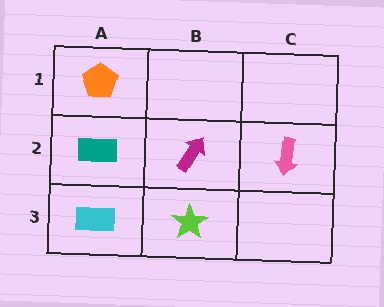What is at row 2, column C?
A pink arrow.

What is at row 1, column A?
An orange pentagon.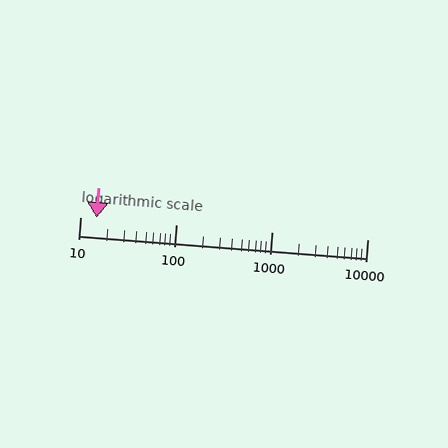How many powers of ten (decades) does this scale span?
The scale spans 3 decades, from 10 to 10000.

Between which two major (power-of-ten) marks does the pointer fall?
The pointer is between 10 and 100.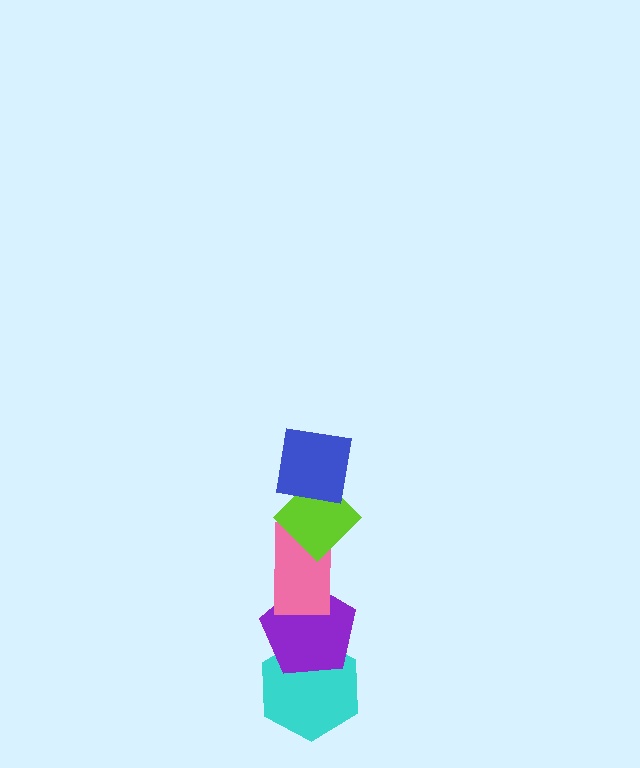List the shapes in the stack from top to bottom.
From top to bottom: the blue square, the lime diamond, the pink rectangle, the purple pentagon, the cyan hexagon.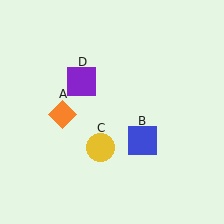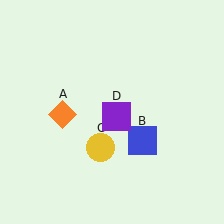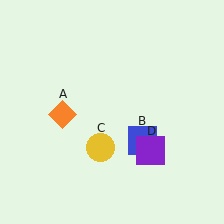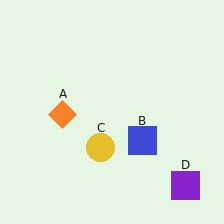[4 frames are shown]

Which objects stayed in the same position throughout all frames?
Orange diamond (object A) and blue square (object B) and yellow circle (object C) remained stationary.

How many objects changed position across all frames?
1 object changed position: purple square (object D).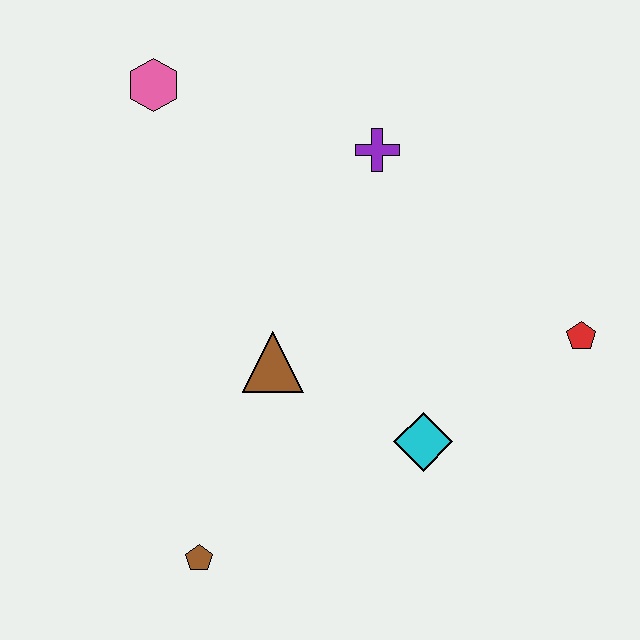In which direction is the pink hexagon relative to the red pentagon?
The pink hexagon is to the left of the red pentagon.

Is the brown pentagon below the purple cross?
Yes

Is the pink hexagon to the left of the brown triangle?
Yes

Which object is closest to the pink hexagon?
The purple cross is closest to the pink hexagon.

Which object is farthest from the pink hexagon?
The red pentagon is farthest from the pink hexagon.